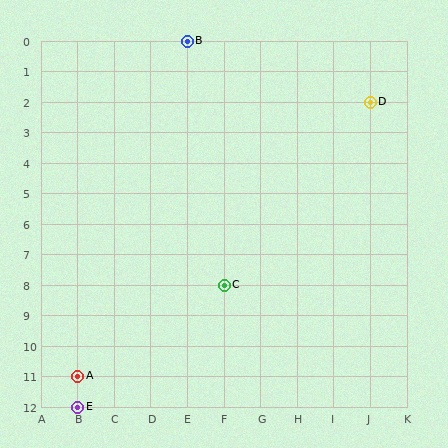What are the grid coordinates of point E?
Point E is at grid coordinates (B, 12).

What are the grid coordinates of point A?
Point A is at grid coordinates (B, 11).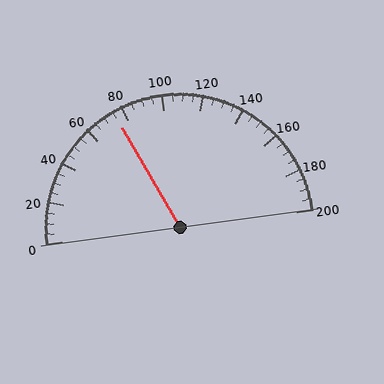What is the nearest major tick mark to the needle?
The nearest major tick mark is 80.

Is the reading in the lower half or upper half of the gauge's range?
The reading is in the lower half of the range (0 to 200).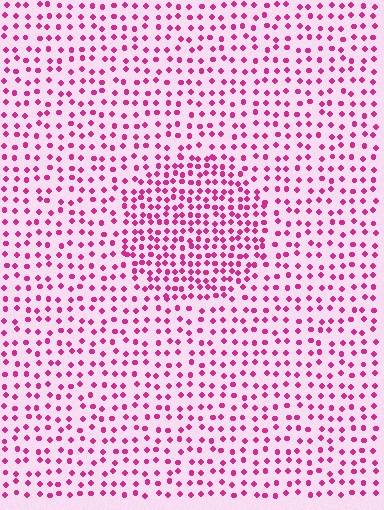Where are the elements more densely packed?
The elements are more densely packed inside the circle boundary.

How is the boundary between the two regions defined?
The boundary is defined by a change in element density (approximately 1.8x ratio). All elements are the same color, size, and shape.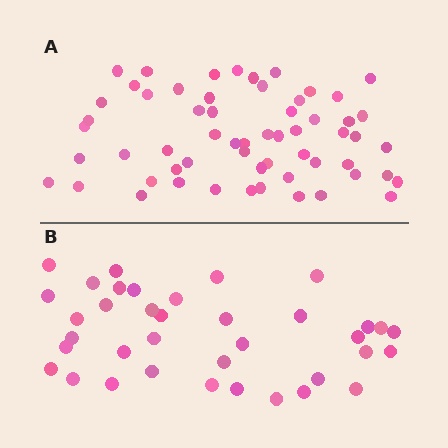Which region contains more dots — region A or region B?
Region A (the top region) has more dots.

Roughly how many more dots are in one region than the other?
Region A has approximately 20 more dots than region B.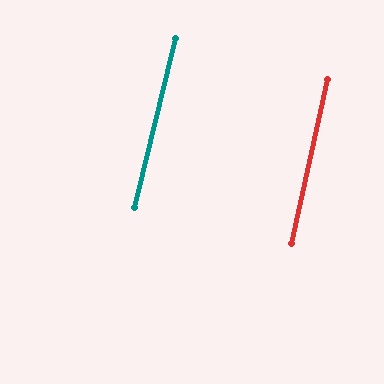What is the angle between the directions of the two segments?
Approximately 1 degree.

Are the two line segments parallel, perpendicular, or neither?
Parallel — their directions differ by only 1.4°.